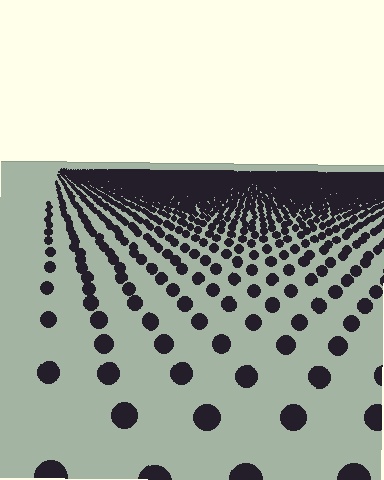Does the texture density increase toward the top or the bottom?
Density increases toward the top.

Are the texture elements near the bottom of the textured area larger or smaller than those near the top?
Larger. Near the bottom, elements are closer to the viewer and appear at a bigger on-screen size.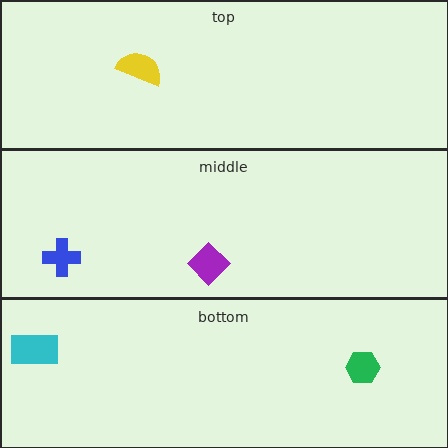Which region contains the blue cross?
The middle region.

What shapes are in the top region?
The yellow semicircle.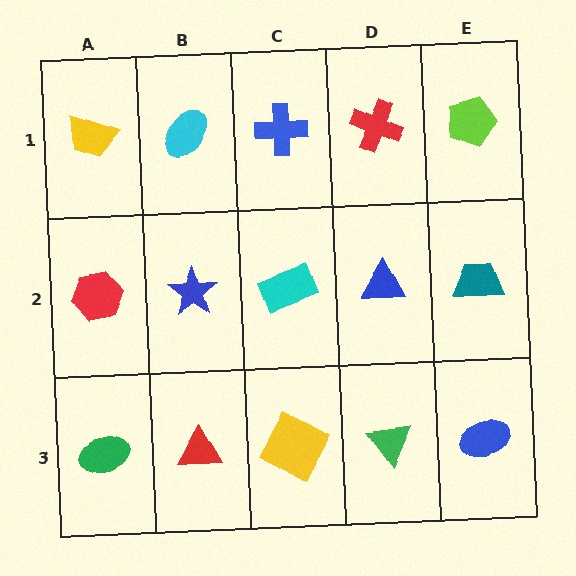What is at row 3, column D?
A green triangle.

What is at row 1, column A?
A yellow trapezoid.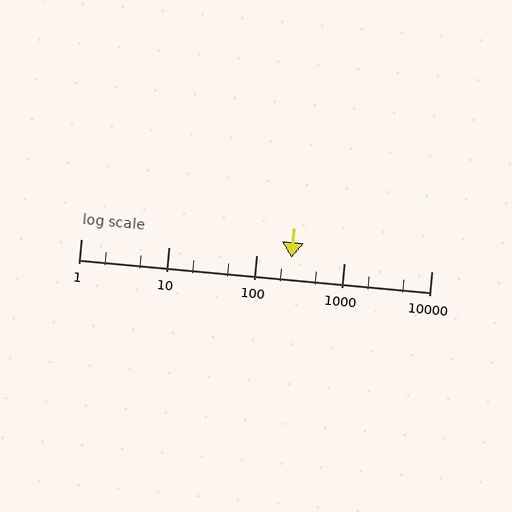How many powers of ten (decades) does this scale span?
The scale spans 4 decades, from 1 to 10000.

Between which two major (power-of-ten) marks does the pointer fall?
The pointer is between 100 and 1000.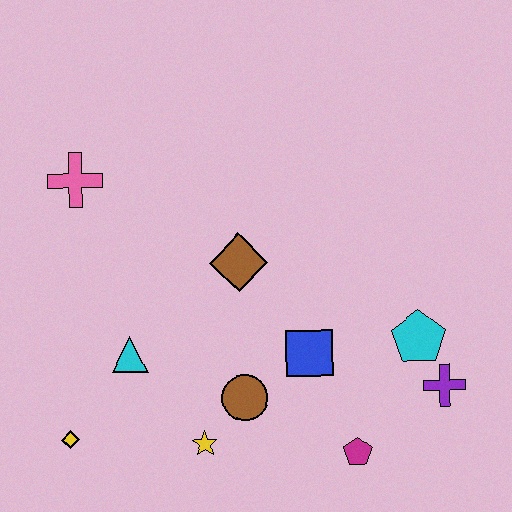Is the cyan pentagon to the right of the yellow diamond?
Yes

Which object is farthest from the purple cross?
The pink cross is farthest from the purple cross.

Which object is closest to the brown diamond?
The blue square is closest to the brown diamond.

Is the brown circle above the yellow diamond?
Yes